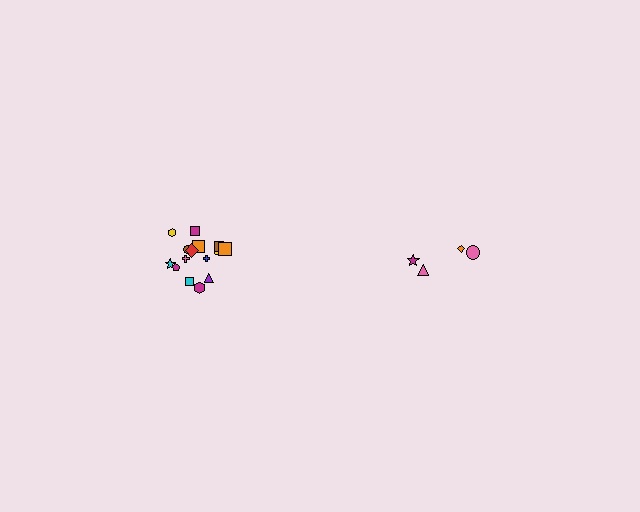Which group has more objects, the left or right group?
The left group.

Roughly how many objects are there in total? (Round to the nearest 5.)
Roughly 20 objects in total.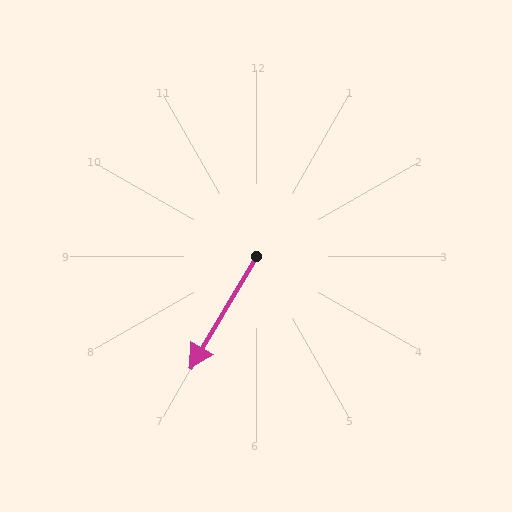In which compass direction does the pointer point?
Southwest.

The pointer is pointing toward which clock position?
Roughly 7 o'clock.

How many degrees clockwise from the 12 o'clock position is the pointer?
Approximately 210 degrees.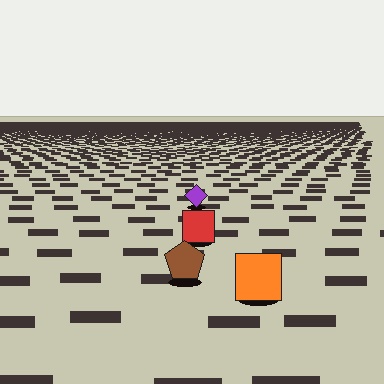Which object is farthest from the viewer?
The purple diamond is farthest from the viewer. It appears smaller and the ground texture around it is denser.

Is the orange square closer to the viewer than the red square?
Yes. The orange square is closer — you can tell from the texture gradient: the ground texture is coarser near it.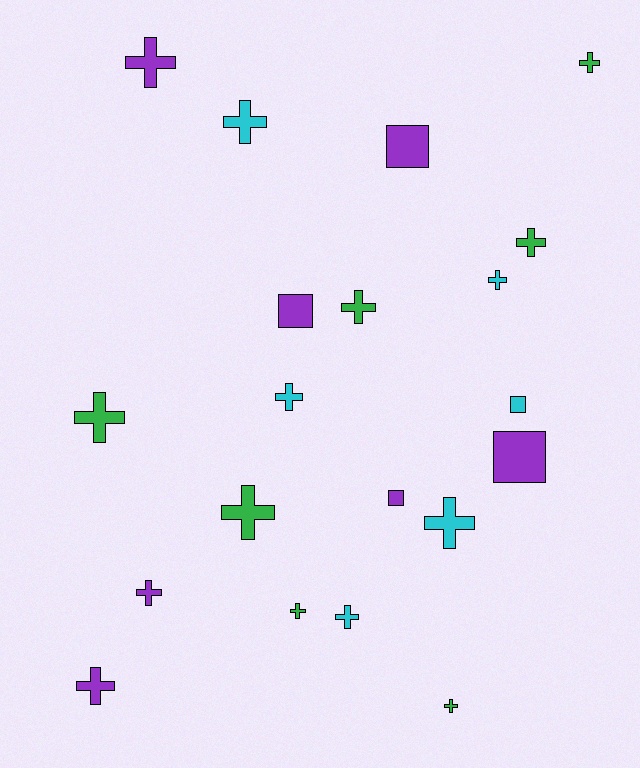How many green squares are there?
There are no green squares.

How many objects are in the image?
There are 20 objects.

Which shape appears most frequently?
Cross, with 15 objects.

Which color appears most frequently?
Green, with 7 objects.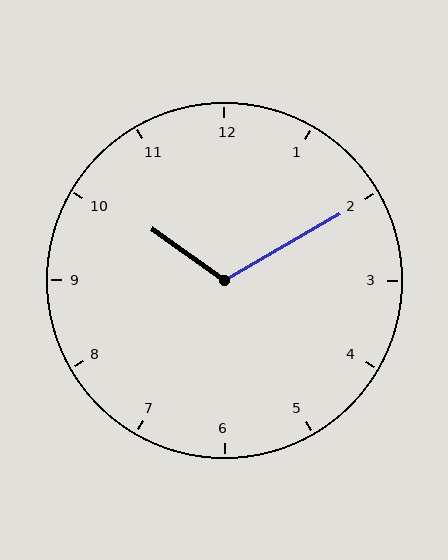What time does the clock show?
10:10.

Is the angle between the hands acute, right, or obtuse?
It is obtuse.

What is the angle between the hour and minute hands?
Approximately 115 degrees.